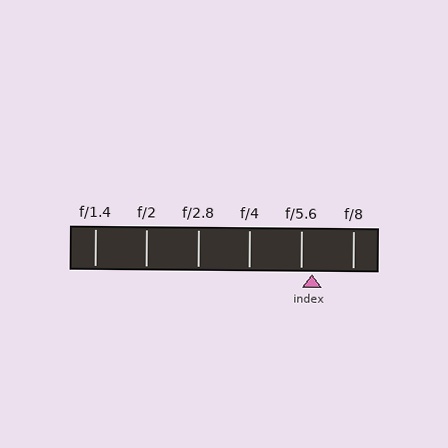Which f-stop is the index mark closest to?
The index mark is closest to f/5.6.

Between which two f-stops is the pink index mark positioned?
The index mark is between f/5.6 and f/8.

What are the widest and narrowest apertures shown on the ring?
The widest aperture shown is f/1.4 and the narrowest is f/8.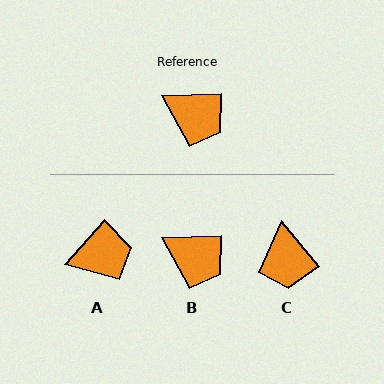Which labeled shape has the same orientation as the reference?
B.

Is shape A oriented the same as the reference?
No, it is off by about 46 degrees.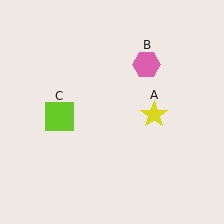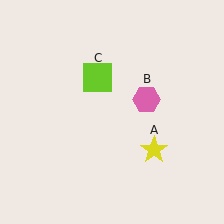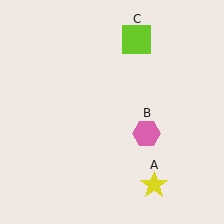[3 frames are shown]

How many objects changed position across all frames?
3 objects changed position: yellow star (object A), pink hexagon (object B), lime square (object C).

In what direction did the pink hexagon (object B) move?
The pink hexagon (object B) moved down.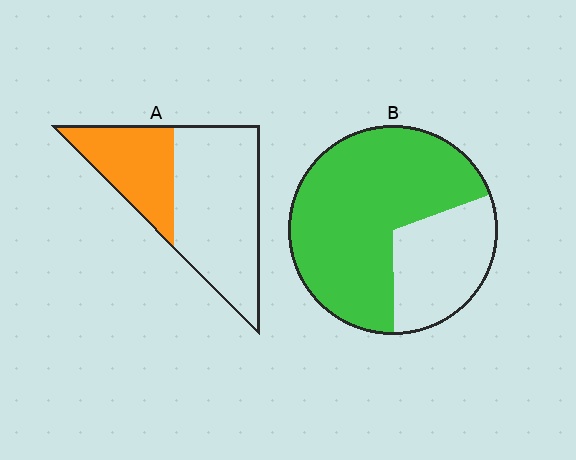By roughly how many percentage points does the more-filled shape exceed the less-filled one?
By roughly 35 percentage points (B over A).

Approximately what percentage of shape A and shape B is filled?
A is approximately 35% and B is approximately 70%.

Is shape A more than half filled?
No.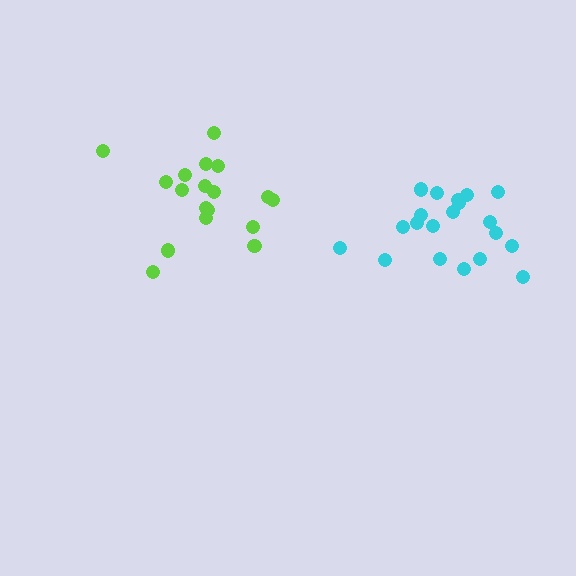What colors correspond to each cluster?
The clusters are colored: cyan, lime.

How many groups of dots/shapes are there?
There are 2 groups.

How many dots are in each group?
Group 1: 20 dots, Group 2: 18 dots (38 total).